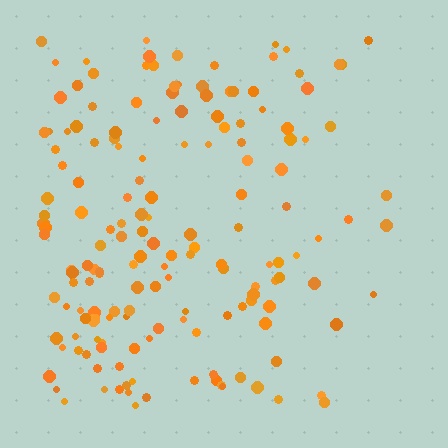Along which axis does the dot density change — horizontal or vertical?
Horizontal.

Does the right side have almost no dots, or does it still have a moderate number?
Still a moderate number, just noticeably fewer than the left.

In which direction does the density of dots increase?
From right to left, with the left side densest.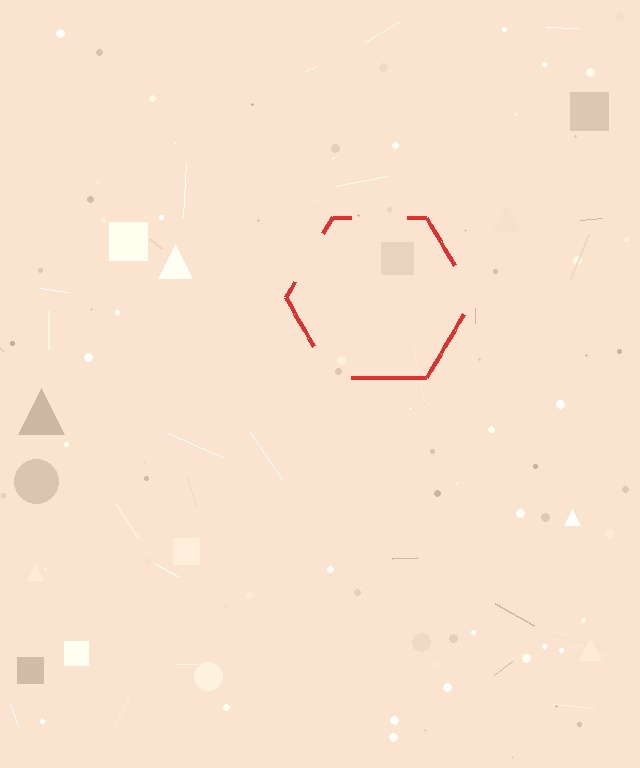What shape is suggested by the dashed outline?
The dashed outline suggests a hexagon.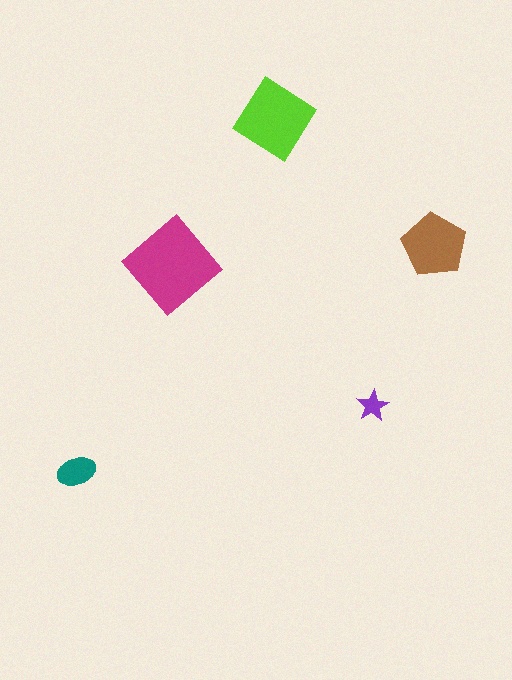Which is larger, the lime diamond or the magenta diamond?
The magenta diamond.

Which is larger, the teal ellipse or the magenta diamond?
The magenta diamond.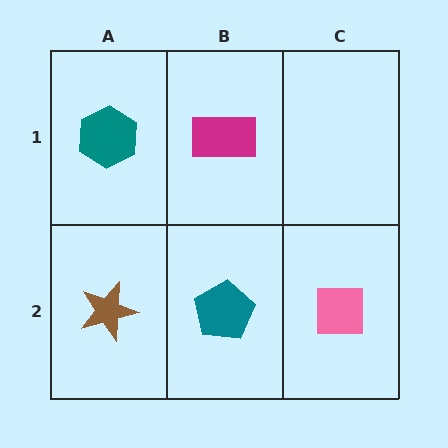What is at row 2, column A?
A brown star.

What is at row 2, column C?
A pink square.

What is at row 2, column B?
A teal pentagon.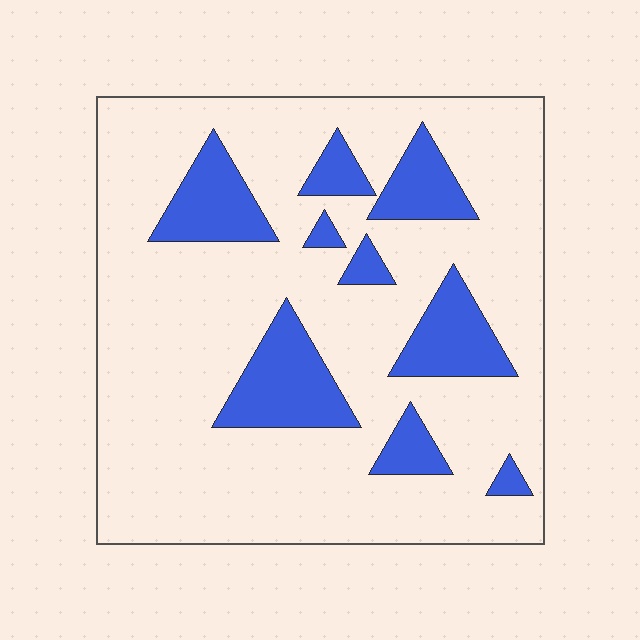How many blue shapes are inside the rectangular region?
9.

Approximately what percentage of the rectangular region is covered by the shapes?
Approximately 20%.